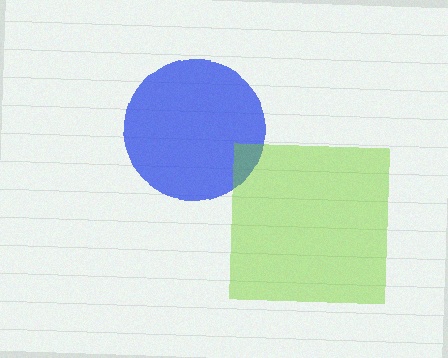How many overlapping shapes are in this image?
There are 2 overlapping shapes in the image.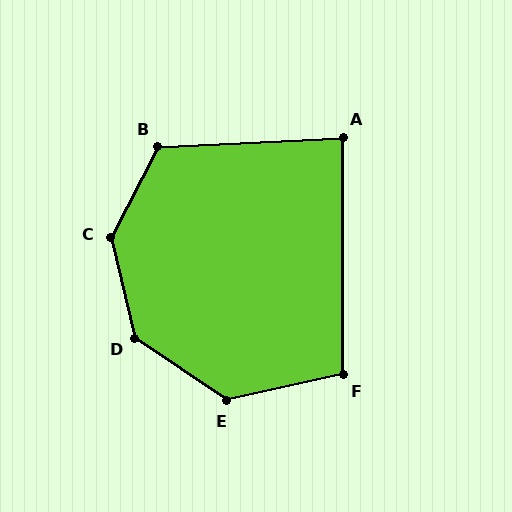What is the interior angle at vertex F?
Approximately 102 degrees (obtuse).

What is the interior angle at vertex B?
Approximately 120 degrees (obtuse).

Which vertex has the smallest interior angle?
A, at approximately 87 degrees.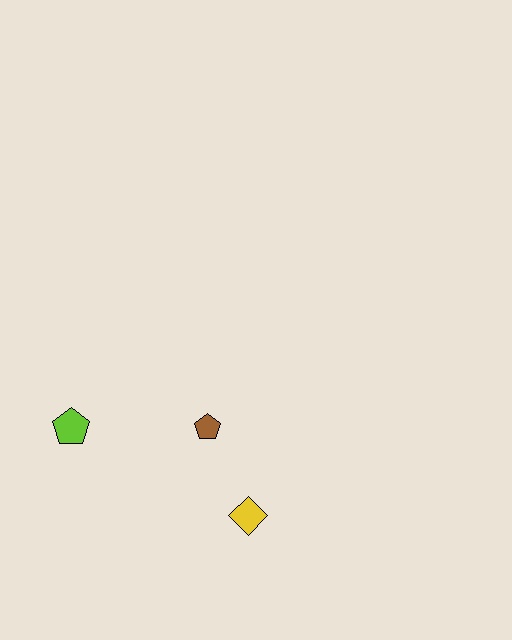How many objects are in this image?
There are 3 objects.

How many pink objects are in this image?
There are no pink objects.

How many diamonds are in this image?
There is 1 diamond.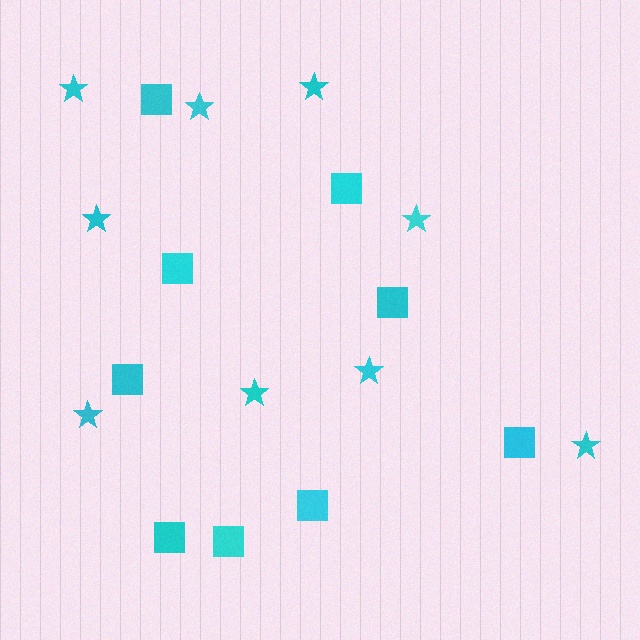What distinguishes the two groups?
There are 2 groups: one group of squares (9) and one group of stars (9).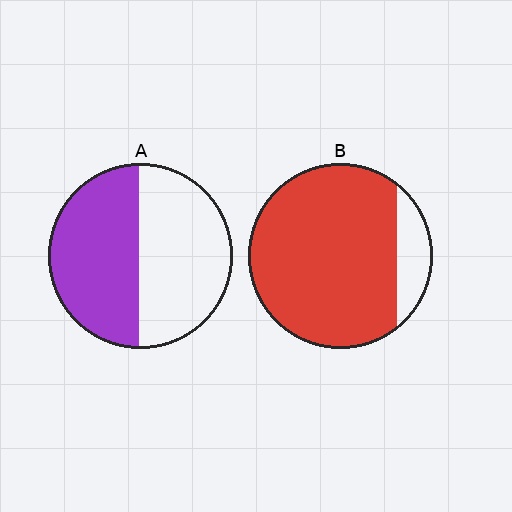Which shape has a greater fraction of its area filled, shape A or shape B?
Shape B.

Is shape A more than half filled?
Roughly half.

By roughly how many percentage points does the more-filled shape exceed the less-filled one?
By roughly 35 percentage points (B over A).